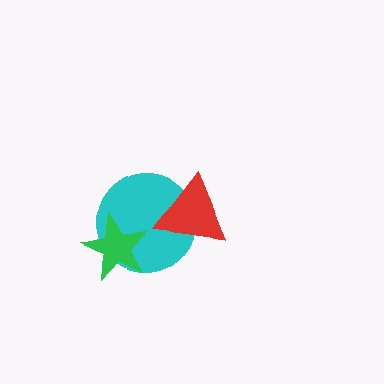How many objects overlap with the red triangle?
1 object overlaps with the red triangle.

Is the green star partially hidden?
No, no other shape covers it.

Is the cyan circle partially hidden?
Yes, it is partially covered by another shape.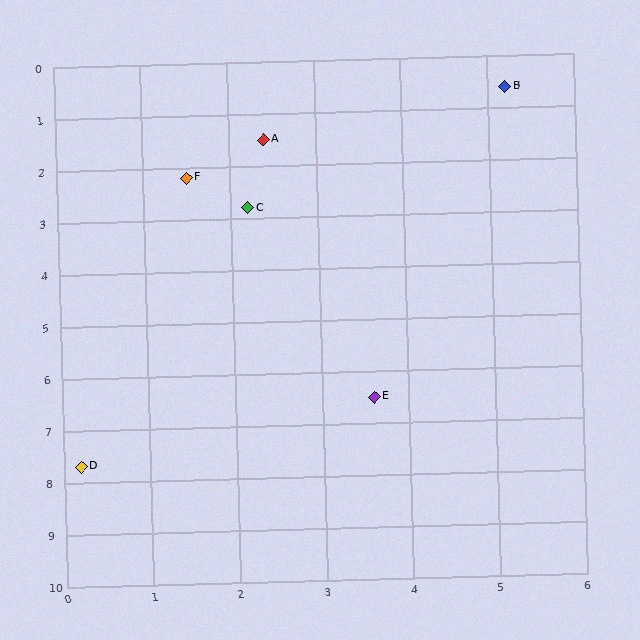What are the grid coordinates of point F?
Point F is at approximately (1.5, 2.2).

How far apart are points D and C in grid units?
Points D and C are about 5.3 grid units apart.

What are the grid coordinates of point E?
Point E is at approximately (3.6, 6.5).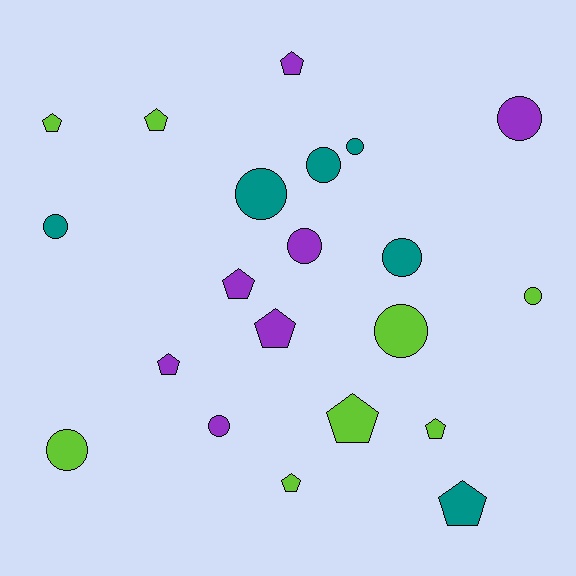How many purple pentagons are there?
There are 4 purple pentagons.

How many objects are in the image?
There are 21 objects.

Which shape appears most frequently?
Circle, with 11 objects.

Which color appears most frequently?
Lime, with 8 objects.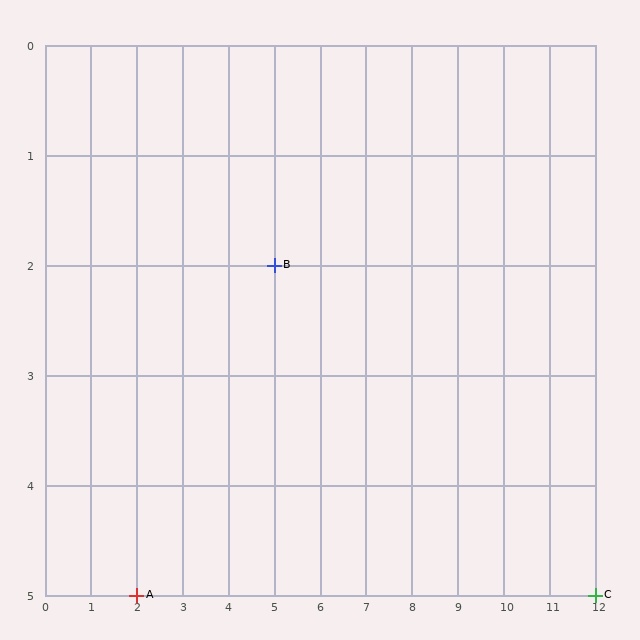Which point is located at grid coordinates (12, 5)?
Point C is at (12, 5).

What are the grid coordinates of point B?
Point B is at grid coordinates (5, 2).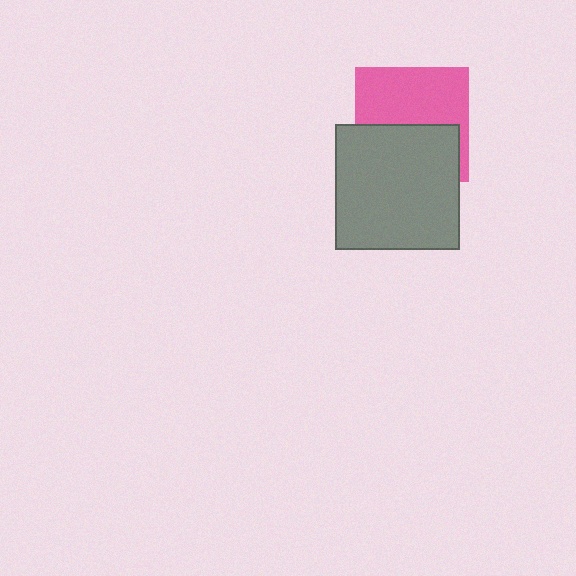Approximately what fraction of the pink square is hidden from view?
Roughly 46% of the pink square is hidden behind the gray square.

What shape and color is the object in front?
The object in front is a gray square.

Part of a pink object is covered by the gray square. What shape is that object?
It is a square.